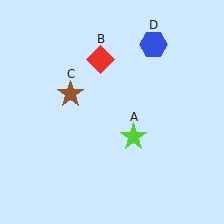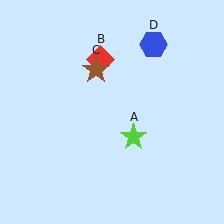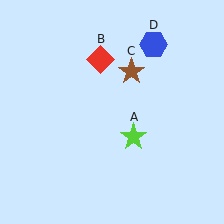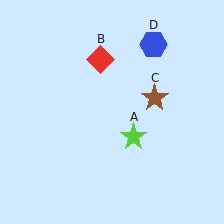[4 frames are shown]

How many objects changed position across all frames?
1 object changed position: brown star (object C).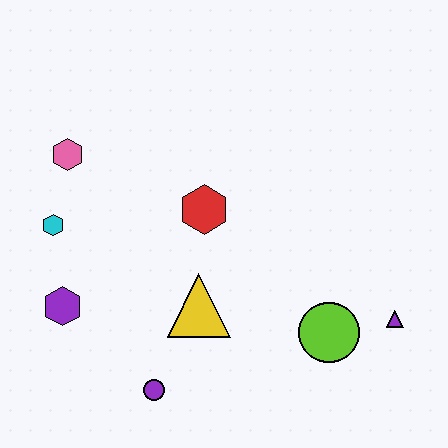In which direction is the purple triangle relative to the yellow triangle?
The purple triangle is to the right of the yellow triangle.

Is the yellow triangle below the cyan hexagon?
Yes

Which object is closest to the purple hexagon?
The cyan hexagon is closest to the purple hexagon.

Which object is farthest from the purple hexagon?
The purple triangle is farthest from the purple hexagon.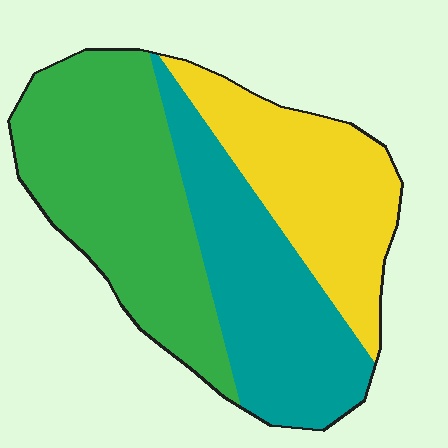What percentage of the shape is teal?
Teal takes up about one third (1/3) of the shape.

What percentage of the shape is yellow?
Yellow takes up between a sixth and a third of the shape.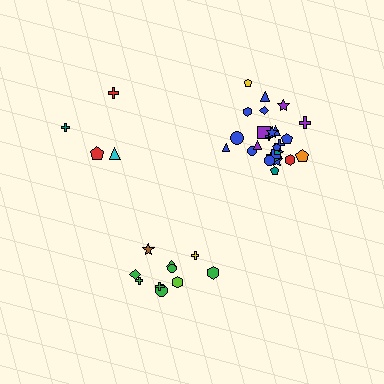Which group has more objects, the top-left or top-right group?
The top-right group.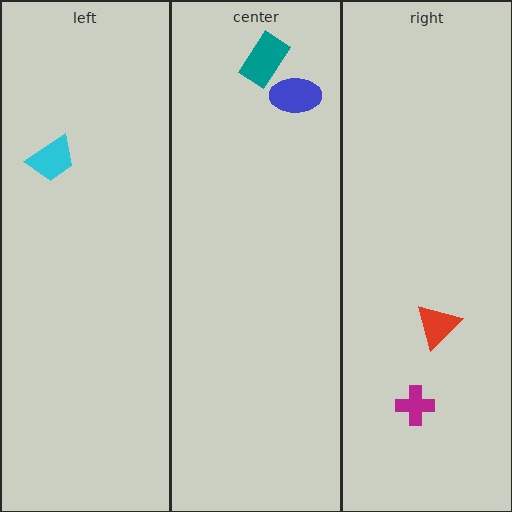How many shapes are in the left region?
1.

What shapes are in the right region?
The magenta cross, the red triangle.